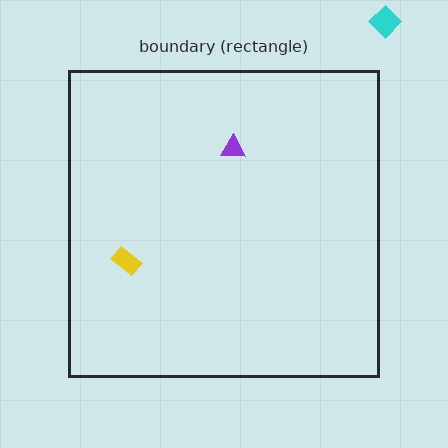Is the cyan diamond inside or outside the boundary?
Outside.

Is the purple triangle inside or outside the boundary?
Inside.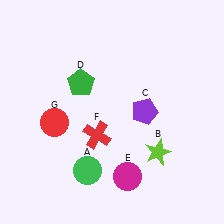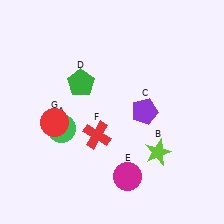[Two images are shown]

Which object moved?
The green circle (A) moved up.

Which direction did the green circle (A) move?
The green circle (A) moved up.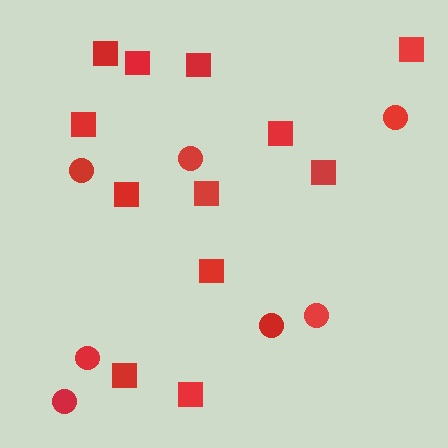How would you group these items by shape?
There are 2 groups: one group of squares (12) and one group of circles (7).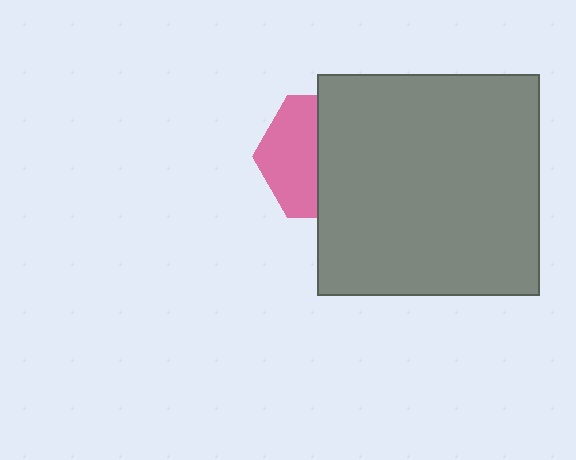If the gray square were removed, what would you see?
You would see the complete pink hexagon.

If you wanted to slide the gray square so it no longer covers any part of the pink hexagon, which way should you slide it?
Slide it right — that is the most direct way to separate the two shapes.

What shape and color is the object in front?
The object in front is a gray square.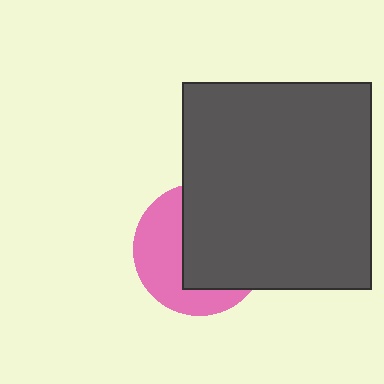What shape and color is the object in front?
The object in front is a dark gray rectangle.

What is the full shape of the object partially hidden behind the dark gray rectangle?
The partially hidden object is a pink circle.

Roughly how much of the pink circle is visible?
A small part of it is visible (roughly 43%).